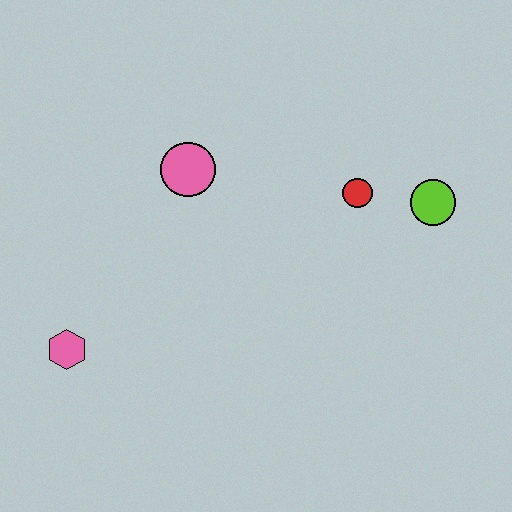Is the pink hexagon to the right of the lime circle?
No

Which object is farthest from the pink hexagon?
The lime circle is farthest from the pink hexagon.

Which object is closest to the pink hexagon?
The pink circle is closest to the pink hexagon.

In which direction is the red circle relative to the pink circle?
The red circle is to the right of the pink circle.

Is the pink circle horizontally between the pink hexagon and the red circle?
Yes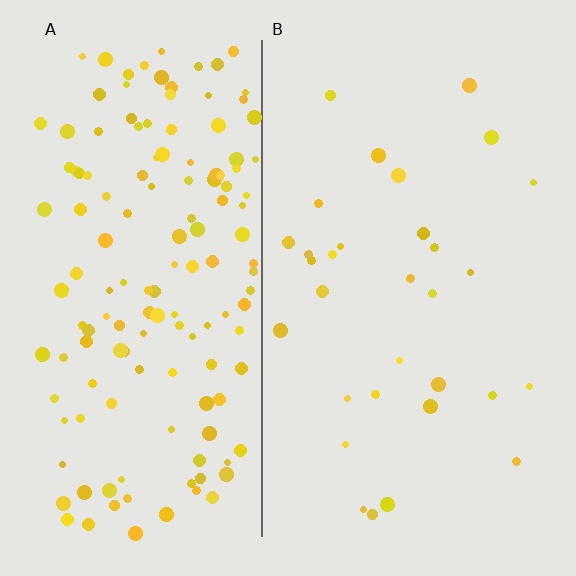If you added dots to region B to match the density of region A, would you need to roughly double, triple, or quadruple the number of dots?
Approximately quadruple.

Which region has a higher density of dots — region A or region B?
A (the left).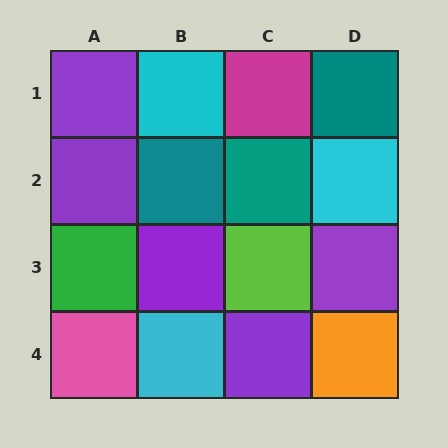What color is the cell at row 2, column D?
Cyan.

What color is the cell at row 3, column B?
Purple.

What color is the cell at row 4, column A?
Pink.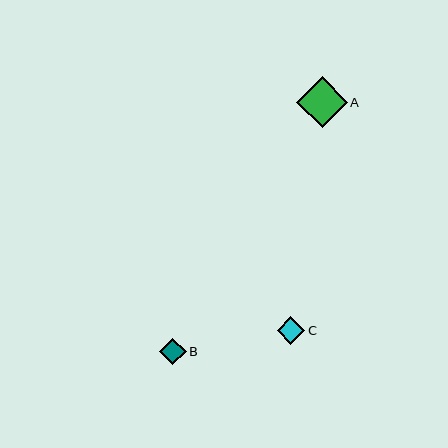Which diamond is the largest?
Diamond A is the largest with a size of approximately 50 pixels.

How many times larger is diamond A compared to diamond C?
Diamond A is approximately 1.8 times the size of diamond C.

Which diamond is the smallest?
Diamond B is the smallest with a size of approximately 27 pixels.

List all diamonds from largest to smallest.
From largest to smallest: A, C, B.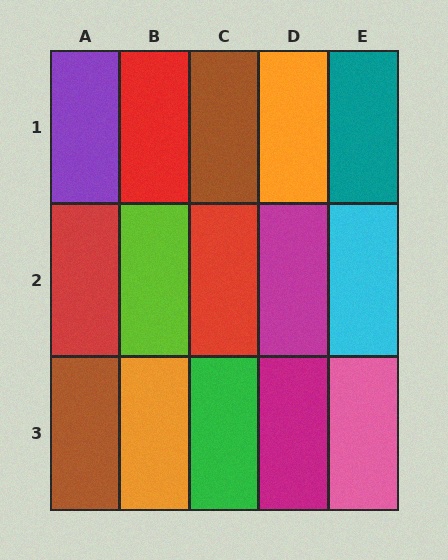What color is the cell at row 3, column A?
Brown.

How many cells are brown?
2 cells are brown.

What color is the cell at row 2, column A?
Red.